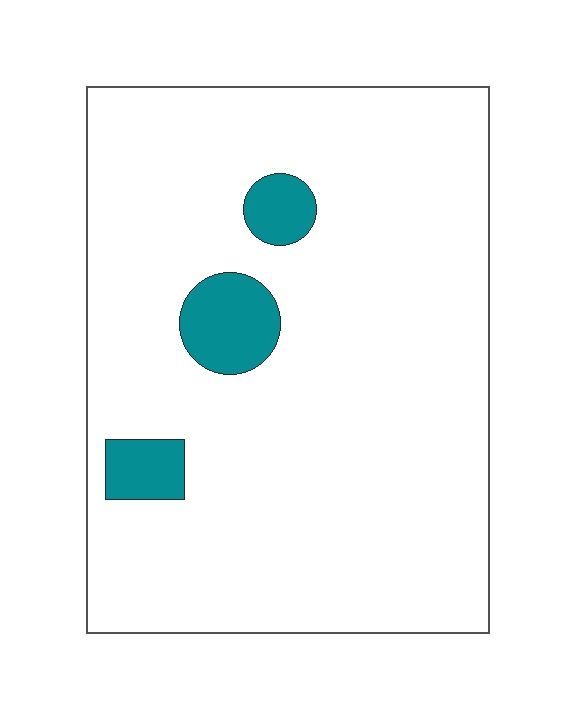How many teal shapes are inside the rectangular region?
3.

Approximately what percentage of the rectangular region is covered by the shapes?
Approximately 10%.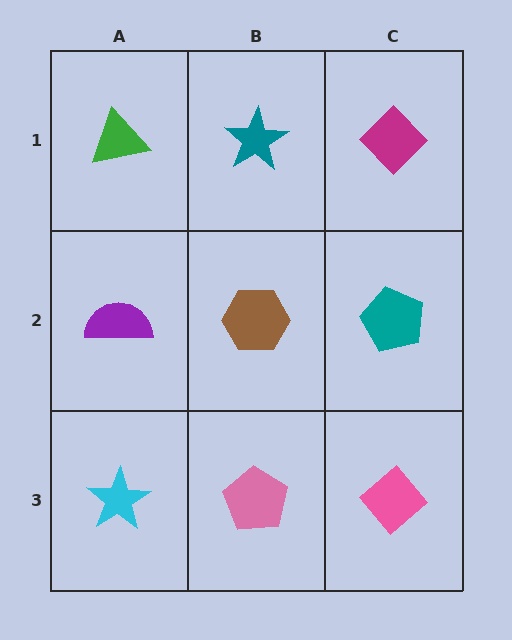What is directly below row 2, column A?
A cyan star.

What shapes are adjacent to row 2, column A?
A green triangle (row 1, column A), a cyan star (row 3, column A), a brown hexagon (row 2, column B).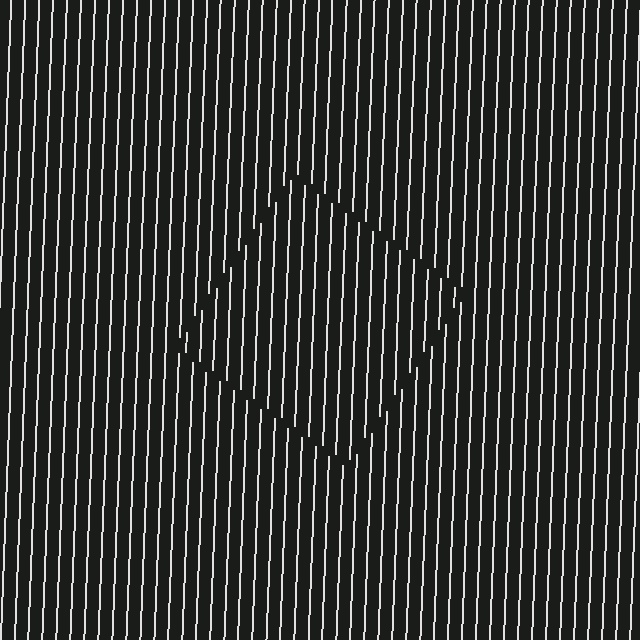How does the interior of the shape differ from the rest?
The interior of the shape contains the same grating, shifted by half a period — the contour is defined by the phase discontinuity where line-ends from the inner and outer gratings abut.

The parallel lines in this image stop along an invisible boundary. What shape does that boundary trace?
An illusory square. The interior of the shape contains the same grating, shifted by half a period — the contour is defined by the phase discontinuity where line-ends from the inner and outer gratings abut.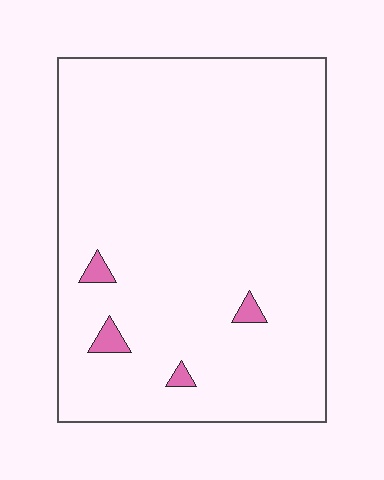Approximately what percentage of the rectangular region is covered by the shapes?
Approximately 5%.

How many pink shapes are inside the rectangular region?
4.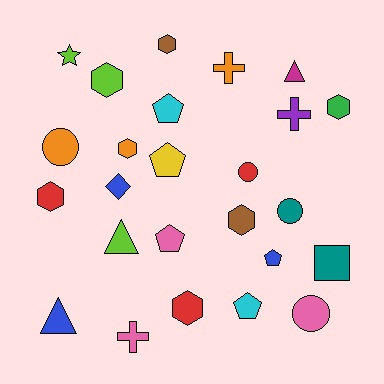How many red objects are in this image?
There are 3 red objects.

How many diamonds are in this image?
There is 1 diamond.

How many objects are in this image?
There are 25 objects.